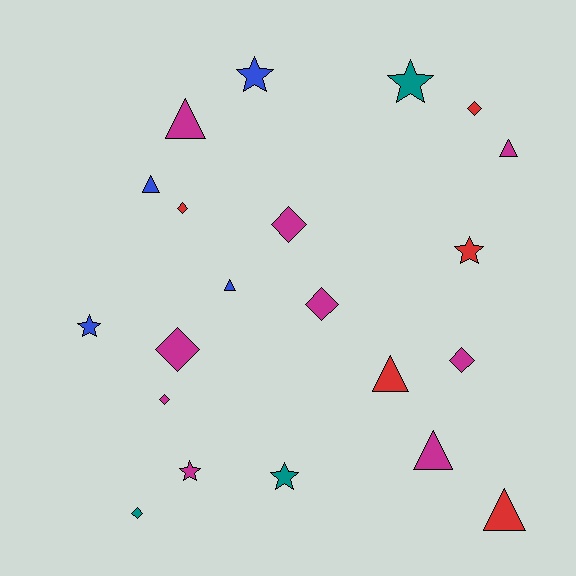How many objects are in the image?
There are 21 objects.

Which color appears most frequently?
Magenta, with 9 objects.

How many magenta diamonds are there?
There are 5 magenta diamonds.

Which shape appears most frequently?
Diamond, with 8 objects.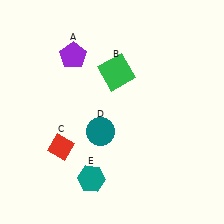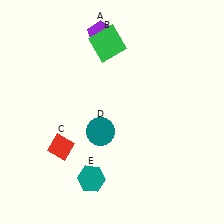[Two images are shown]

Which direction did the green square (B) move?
The green square (B) moved up.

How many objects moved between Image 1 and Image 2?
2 objects moved between the two images.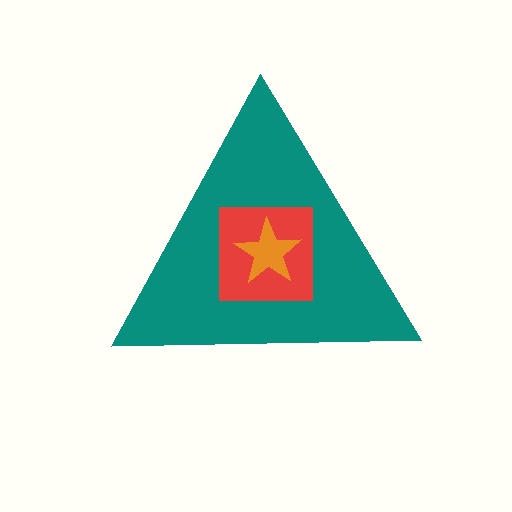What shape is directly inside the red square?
The orange star.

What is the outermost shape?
The teal triangle.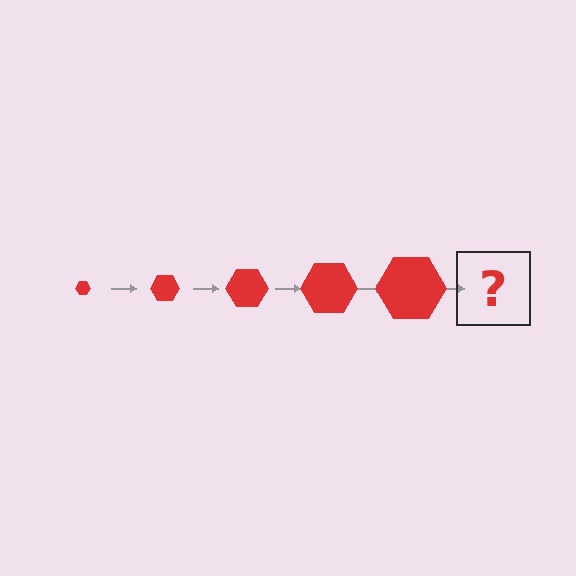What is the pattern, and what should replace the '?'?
The pattern is that the hexagon gets progressively larger each step. The '?' should be a red hexagon, larger than the previous one.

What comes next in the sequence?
The next element should be a red hexagon, larger than the previous one.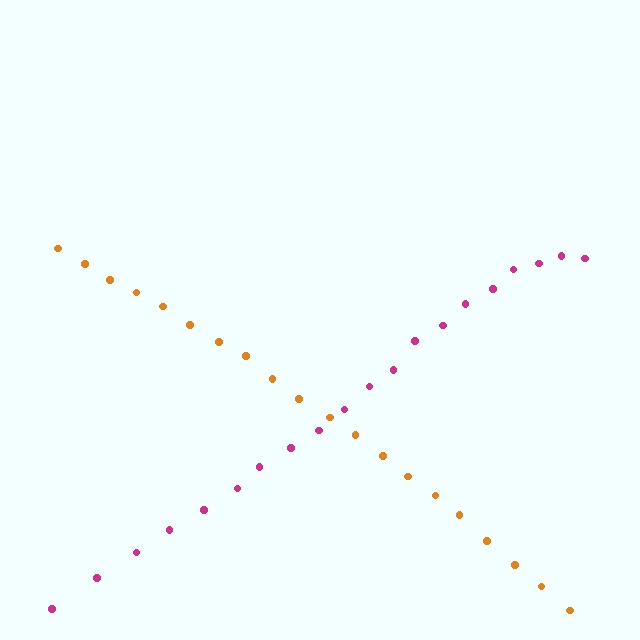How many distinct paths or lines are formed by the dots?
There are 2 distinct paths.